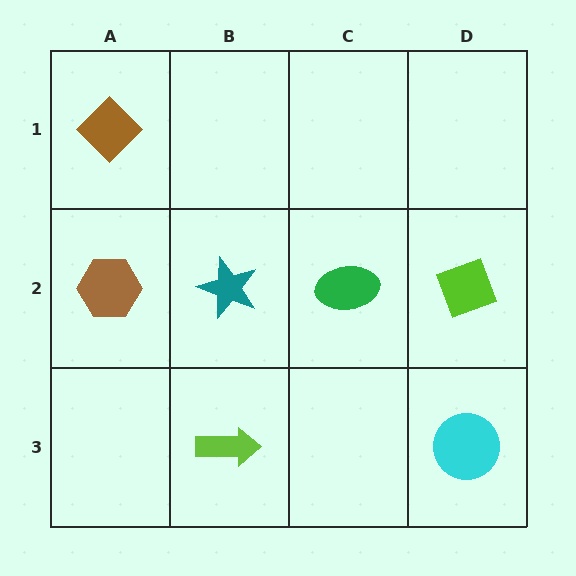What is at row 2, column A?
A brown hexagon.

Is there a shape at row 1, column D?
No, that cell is empty.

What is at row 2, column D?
A lime diamond.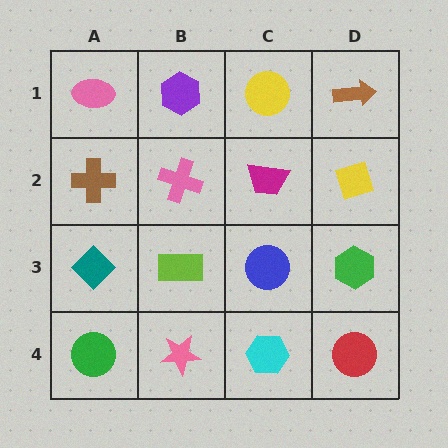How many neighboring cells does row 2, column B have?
4.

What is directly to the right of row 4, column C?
A red circle.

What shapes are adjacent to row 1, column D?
A yellow diamond (row 2, column D), a yellow circle (row 1, column C).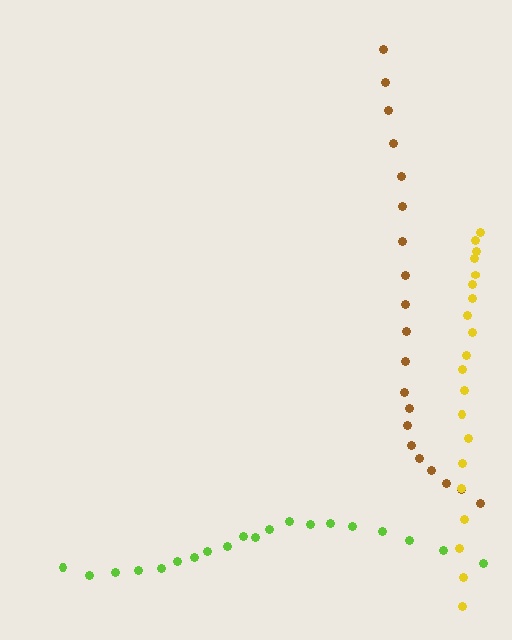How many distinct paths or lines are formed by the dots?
There are 3 distinct paths.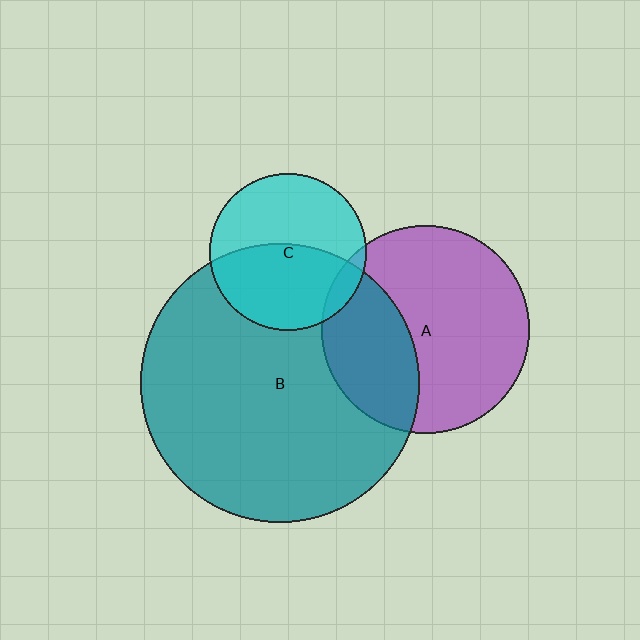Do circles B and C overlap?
Yes.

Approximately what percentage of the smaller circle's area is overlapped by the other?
Approximately 50%.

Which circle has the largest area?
Circle B (teal).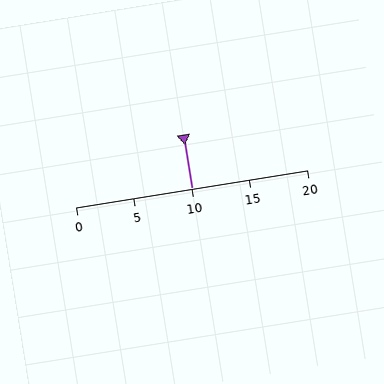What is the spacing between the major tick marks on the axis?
The major ticks are spaced 5 apart.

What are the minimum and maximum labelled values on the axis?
The axis runs from 0 to 20.